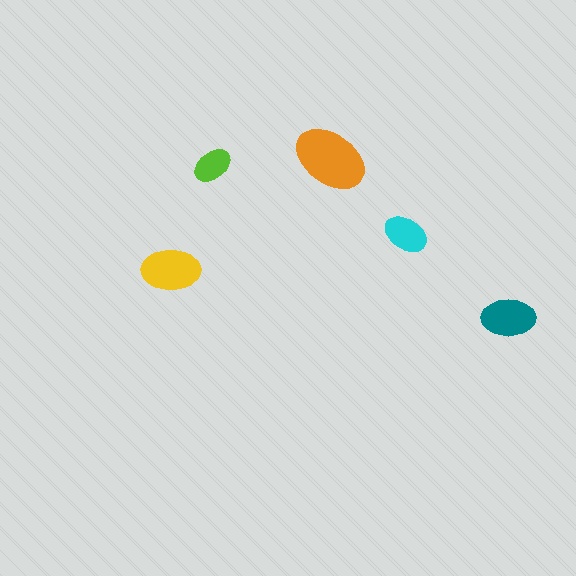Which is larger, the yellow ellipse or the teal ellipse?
The yellow one.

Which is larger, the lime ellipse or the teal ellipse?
The teal one.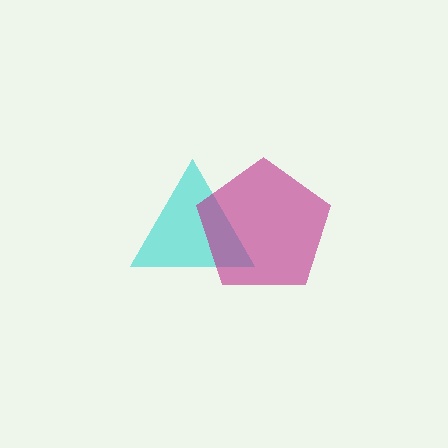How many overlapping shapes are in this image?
There are 2 overlapping shapes in the image.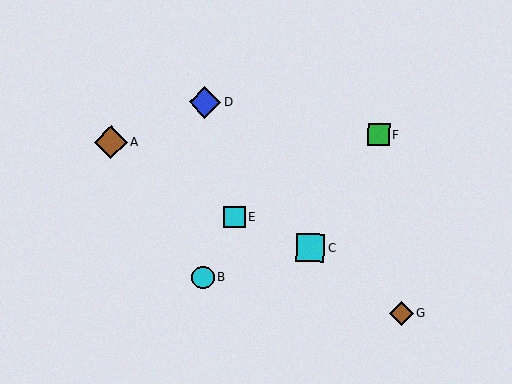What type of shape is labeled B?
Shape B is a cyan circle.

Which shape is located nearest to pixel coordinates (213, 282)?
The cyan circle (labeled B) at (203, 277) is nearest to that location.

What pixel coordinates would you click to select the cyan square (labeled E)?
Click at (234, 217) to select the cyan square E.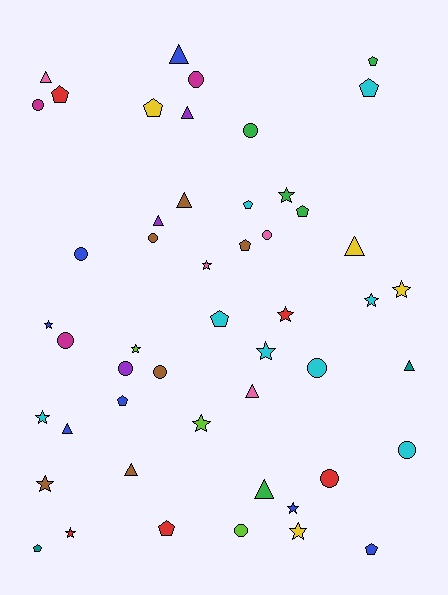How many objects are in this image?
There are 50 objects.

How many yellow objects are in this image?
There are 4 yellow objects.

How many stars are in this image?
There are 14 stars.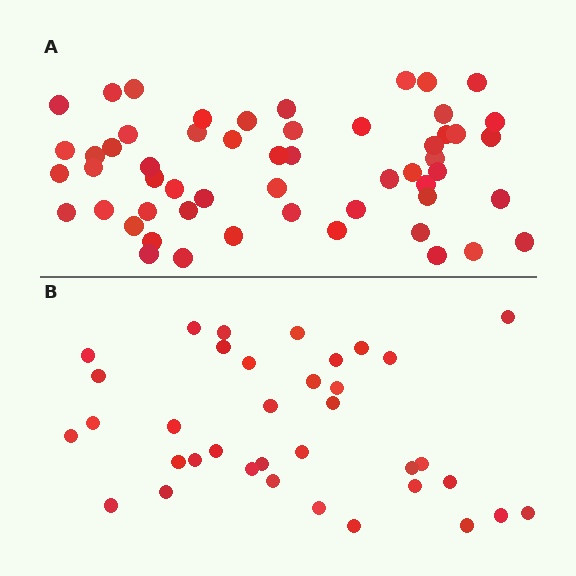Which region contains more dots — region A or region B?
Region A (the top region) has more dots.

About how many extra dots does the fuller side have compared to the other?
Region A has approximately 20 more dots than region B.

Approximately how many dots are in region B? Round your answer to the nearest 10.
About 40 dots. (The exact count is 36, which rounds to 40.)